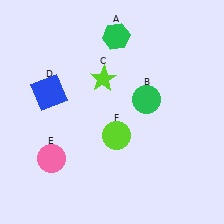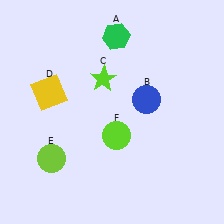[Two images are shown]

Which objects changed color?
B changed from green to blue. D changed from blue to yellow. E changed from pink to lime.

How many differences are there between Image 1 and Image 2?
There are 3 differences between the two images.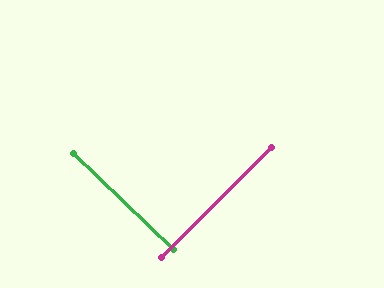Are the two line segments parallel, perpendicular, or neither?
Perpendicular — they meet at approximately 89°.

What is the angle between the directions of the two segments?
Approximately 89 degrees.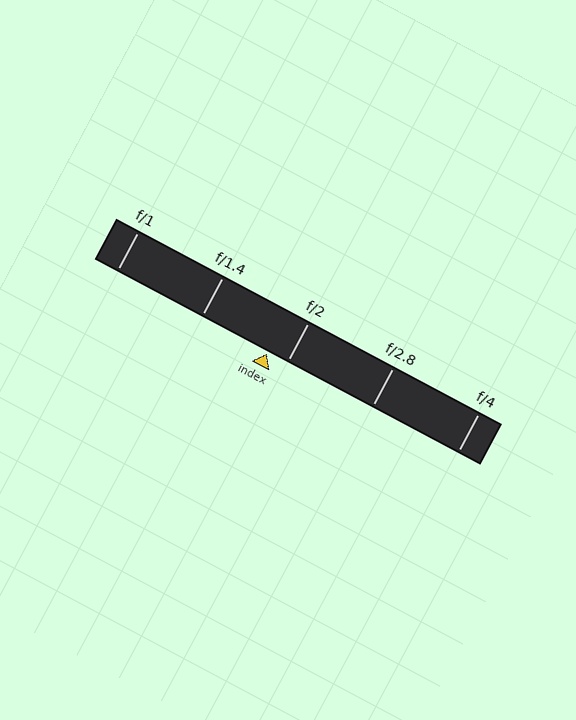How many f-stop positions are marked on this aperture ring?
There are 5 f-stop positions marked.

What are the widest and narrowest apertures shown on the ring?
The widest aperture shown is f/1 and the narrowest is f/4.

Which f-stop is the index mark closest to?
The index mark is closest to f/2.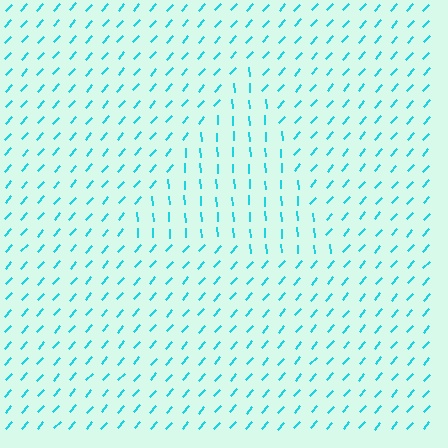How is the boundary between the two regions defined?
The boundary is defined purely by a change in line orientation (approximately 45 degrees difference). All lines are the same color and thickness.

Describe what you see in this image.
The image is filled with small cyan line segments. A triangle region in the image has lines oriented differently from the surrounding lines, creating a visible texture boundary.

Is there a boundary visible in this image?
Yes, there is a texture boundary formed by a change in line orientation.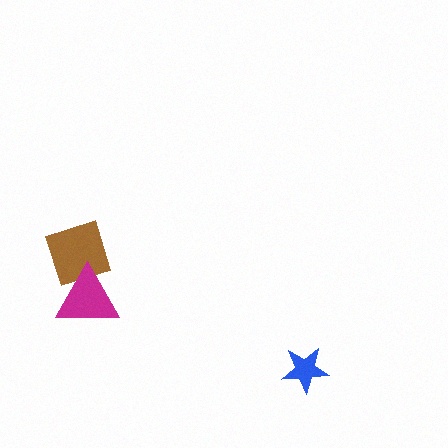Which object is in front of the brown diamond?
The magenta triangle is in front of the brown diamond.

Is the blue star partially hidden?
No, no other shape covers it.